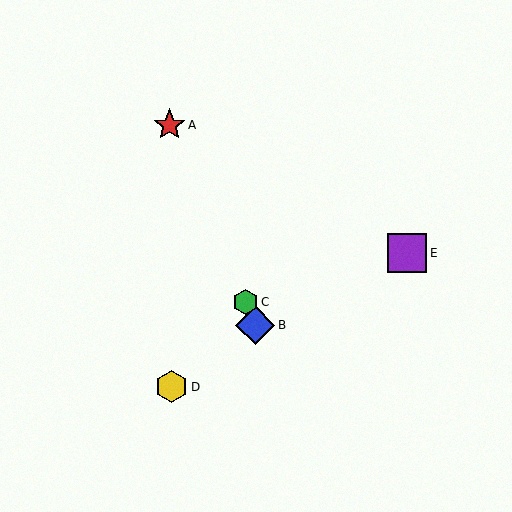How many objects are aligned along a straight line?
3 objects (A, B, C) are aligned along a straight line.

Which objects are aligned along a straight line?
Objects A, B, C are aligned along a straight line.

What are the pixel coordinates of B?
Object B is at (255, 325).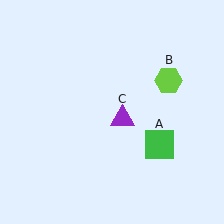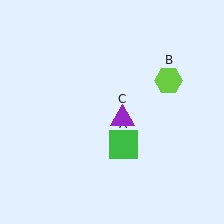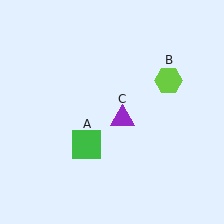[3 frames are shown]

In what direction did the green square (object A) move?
The green square (object A) moved left.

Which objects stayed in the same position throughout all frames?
Lime hexagon (object B) and purple triangle (object C) remained stationary.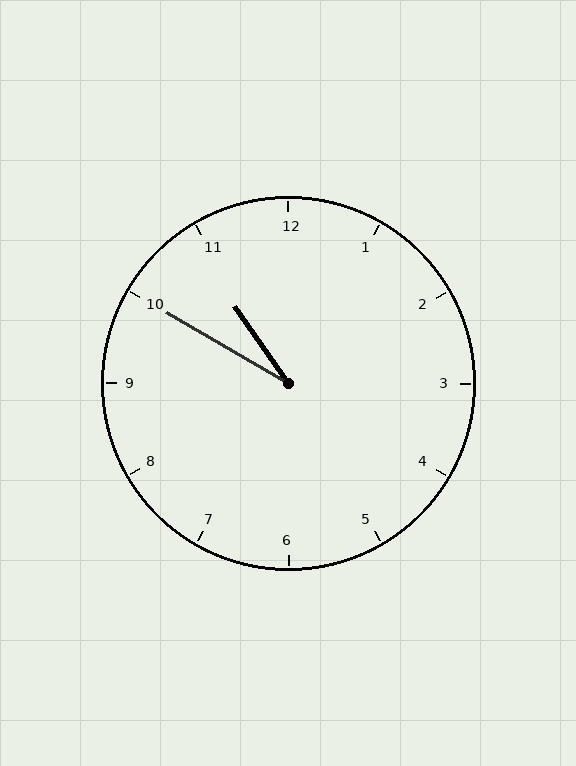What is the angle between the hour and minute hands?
Approximately 25 degrees.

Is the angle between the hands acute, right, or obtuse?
It is acute.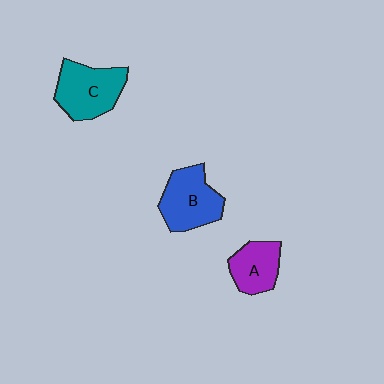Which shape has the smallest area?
Shape A (purple).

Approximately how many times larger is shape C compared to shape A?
Approximately 1.4 times.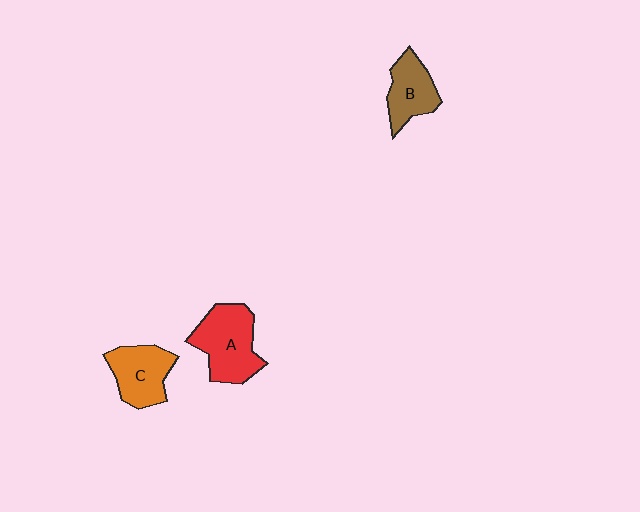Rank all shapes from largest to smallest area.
From largest to smallest: A (red), C (orange), B (brown).